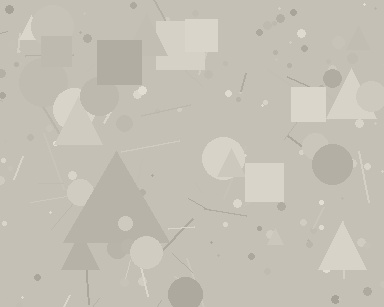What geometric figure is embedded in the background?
A triangle is embedded in the background.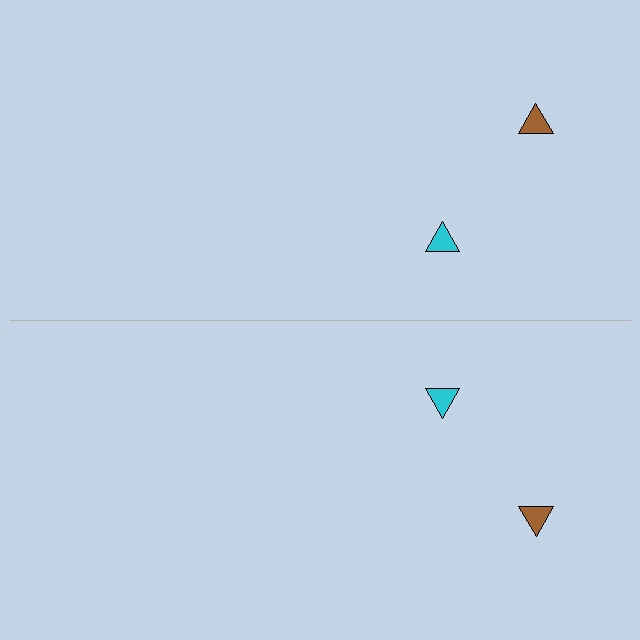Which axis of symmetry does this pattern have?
The pattern has a horizontal axis of symmetry running through the center of the image.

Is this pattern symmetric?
Yes, this pattern has bilateral (reflection) symmetry.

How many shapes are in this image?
There are 4 shapes in this image.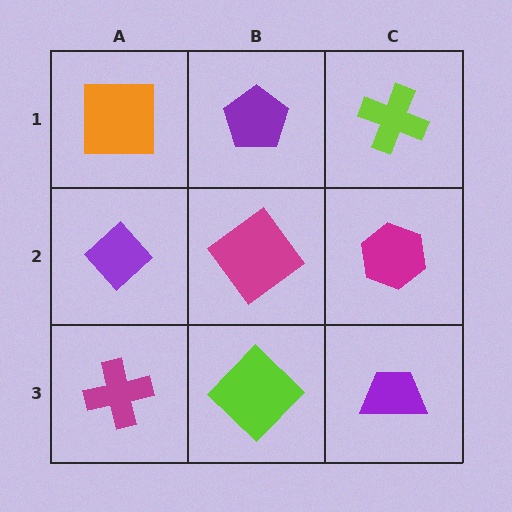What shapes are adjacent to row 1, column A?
A purple diamond (row 2, column A), a purple pentagon (row 1, column B).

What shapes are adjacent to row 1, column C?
A magenta hexagon (row 2, column C), a purple pentagon (row 1, column B).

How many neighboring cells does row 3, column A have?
2.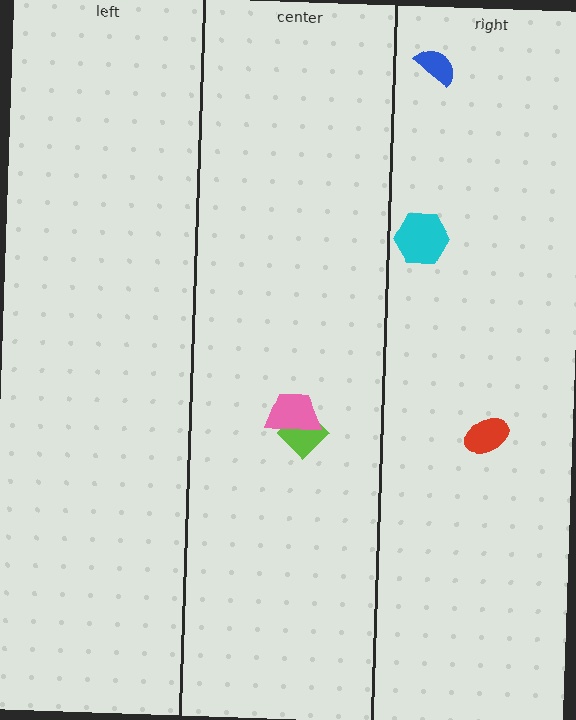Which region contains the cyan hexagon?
The right region.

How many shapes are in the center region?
2.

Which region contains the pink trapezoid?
The center region.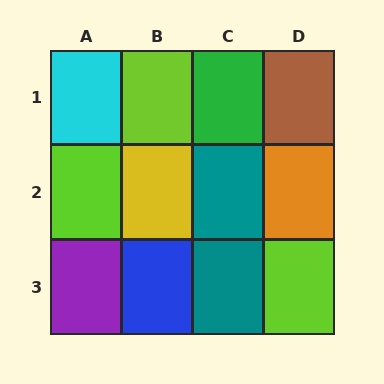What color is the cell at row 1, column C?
Green.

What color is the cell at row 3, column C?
Teal.